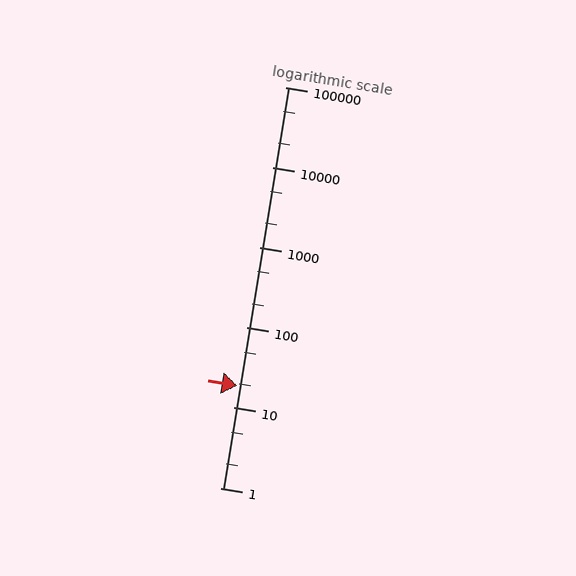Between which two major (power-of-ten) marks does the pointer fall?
The pointer is between 10 and 100.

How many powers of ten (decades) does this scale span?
The scale spans 5 decades, from 1 to 100000.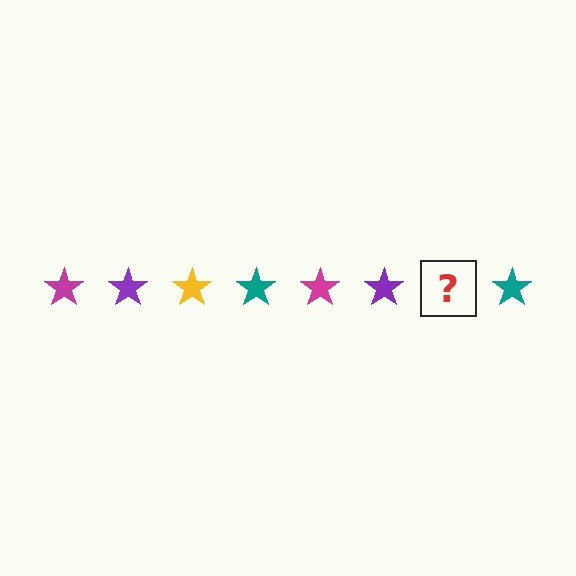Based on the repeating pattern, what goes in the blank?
The blank should be a yellow star.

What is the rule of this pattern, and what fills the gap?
The rule is that the pattern cycles through magenta, purple, yellow, teal stars. The gap should be filled with a yellow star.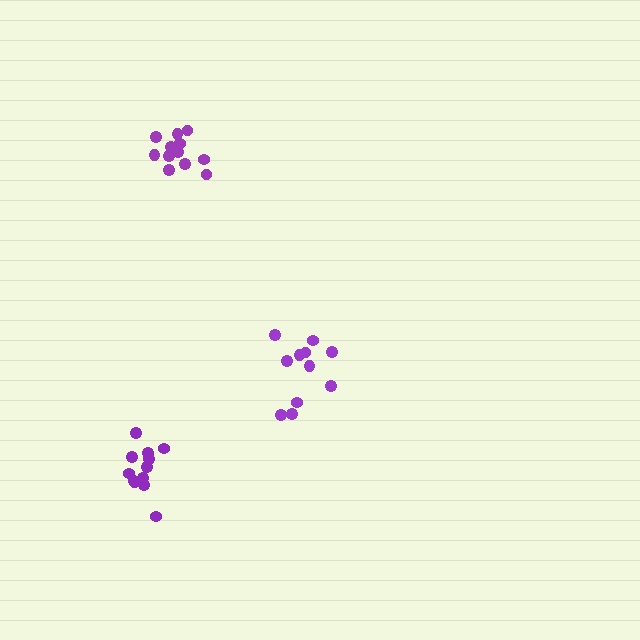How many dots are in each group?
Group 1: 11 dots, Group 2: 12 dots, Group 3: 12 dots (35 total).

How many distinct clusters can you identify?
There are 3 distinct clusters.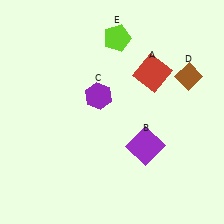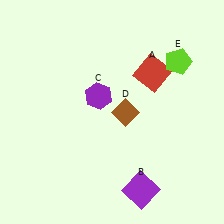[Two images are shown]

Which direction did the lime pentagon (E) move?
The lime pentagon (E) moved right.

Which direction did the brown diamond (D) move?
The brown diamond (D) moved left.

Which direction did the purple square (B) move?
The purple square (B) moved down.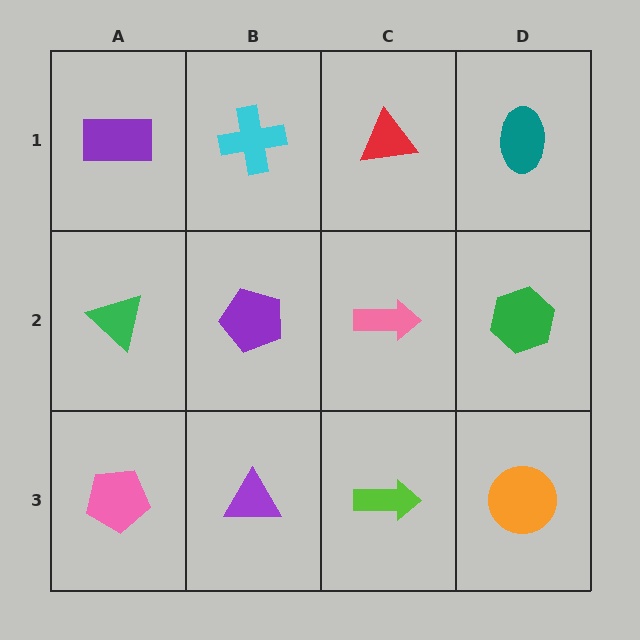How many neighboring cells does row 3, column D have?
2.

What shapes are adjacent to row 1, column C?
A pink arrow (row 2, column C), a cyan cross (row 1, column B), a teal ellipse (row 1, column D).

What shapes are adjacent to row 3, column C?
A pink arrow (row 2, column C), a purple triangle (row 3, column B), an orange circle (row 3, column D).